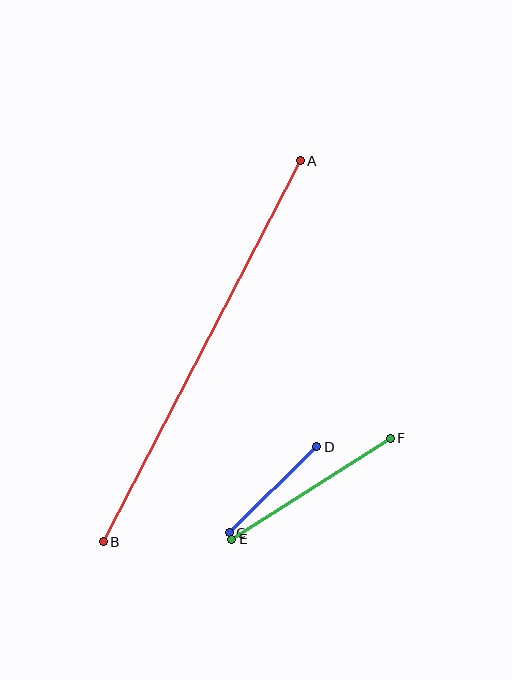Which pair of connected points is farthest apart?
Points A and B are farthest apart.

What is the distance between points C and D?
The distance is approximately 123 pixels.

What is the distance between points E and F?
The distance is approximately 188 pixels.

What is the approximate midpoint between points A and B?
The midpoint is at approximately (202, 351) pixels.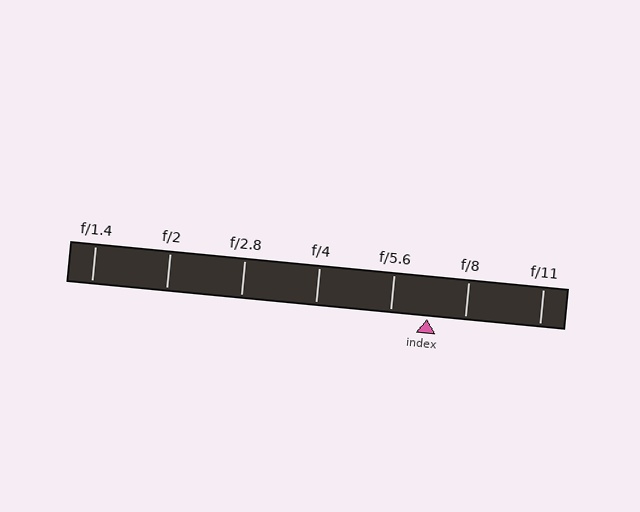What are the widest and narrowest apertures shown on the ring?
The widest aperture shown is f/1.4 and the narrowest is f/11.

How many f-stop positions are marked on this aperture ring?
There are 7 f-stop positions marked.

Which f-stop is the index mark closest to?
The index mark is closest to f/5.6.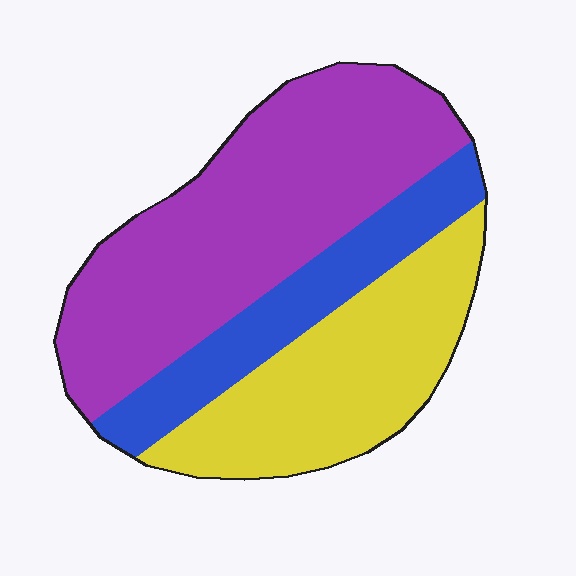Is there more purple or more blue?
Purple.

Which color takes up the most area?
Purple, at roughly 50%.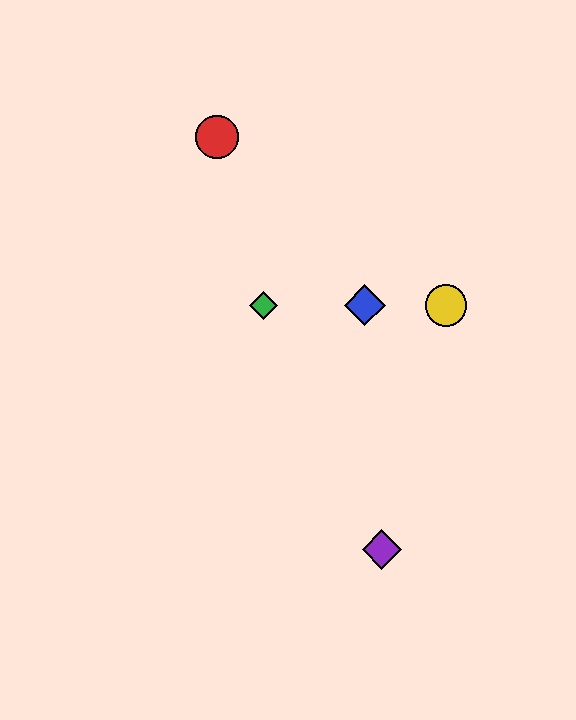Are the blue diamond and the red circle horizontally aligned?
No, the blue diamond is at y≈305 and the red circle is at y≈137.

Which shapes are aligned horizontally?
The blue diamond, the green diamond, the yellow circle are aligned horizontally.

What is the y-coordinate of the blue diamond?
The blue diamond is at y≈305.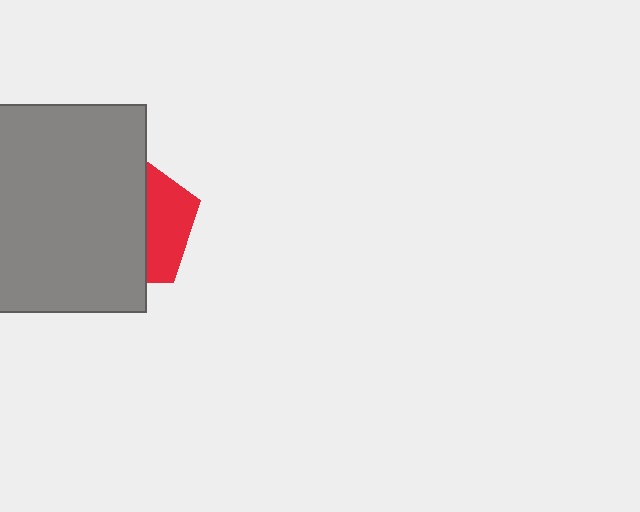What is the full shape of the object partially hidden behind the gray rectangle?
The partially hidden object is a red pentagon.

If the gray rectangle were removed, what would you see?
You would see the complete red pentagon.